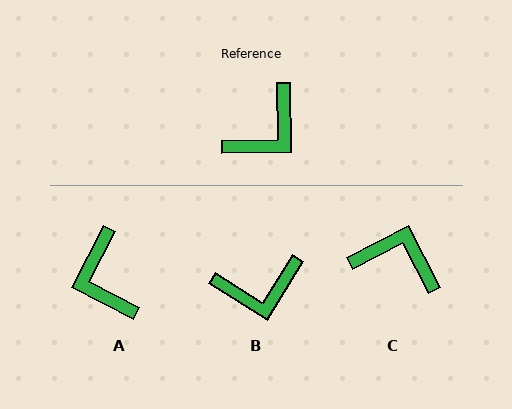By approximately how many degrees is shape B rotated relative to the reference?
Approximately 33 degrees clockwise.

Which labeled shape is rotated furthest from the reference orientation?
A, about 119 degrees away.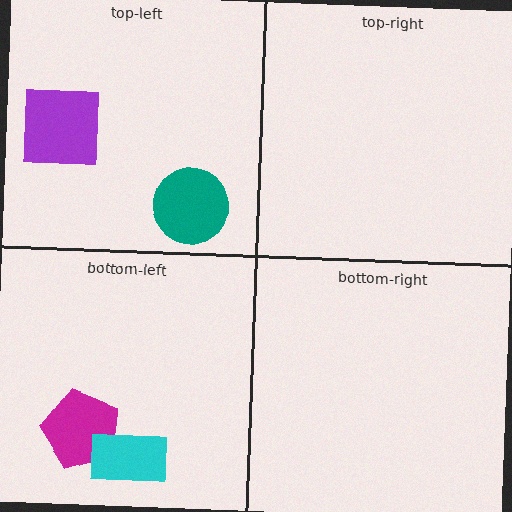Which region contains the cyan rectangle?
The bottom-left region.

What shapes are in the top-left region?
The teal circle, the purple square.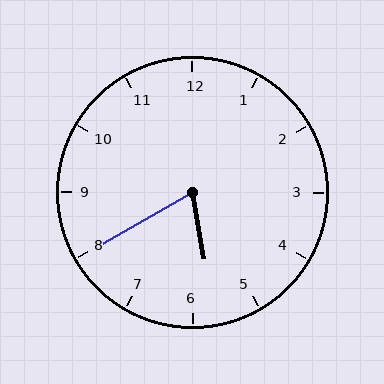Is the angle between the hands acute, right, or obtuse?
It is acute.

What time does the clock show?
5:40.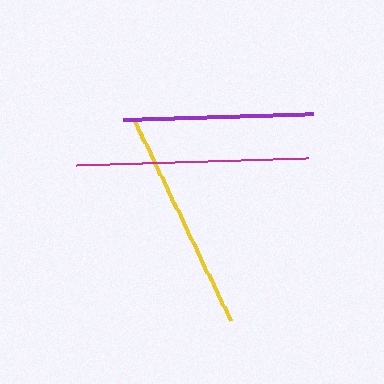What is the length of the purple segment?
The purple segment is approximately 189 pixels long.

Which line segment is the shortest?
The purple line is the shortest at approximately 189 pixels.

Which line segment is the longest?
The magenta line is the longest at approximately 233 pixels.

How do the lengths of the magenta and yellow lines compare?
The magenta and yellow lines are approximately the same length.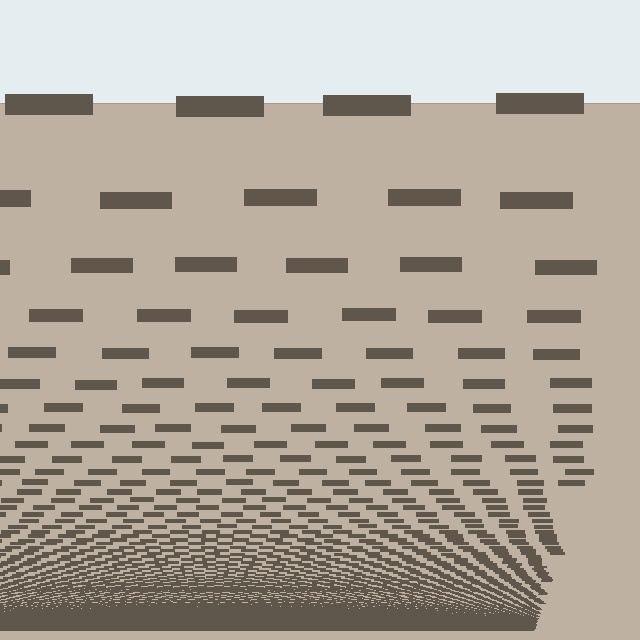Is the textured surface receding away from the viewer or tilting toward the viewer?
The surface appears to tilt toward the viewer. Texture elements get larger and sparser toward the top.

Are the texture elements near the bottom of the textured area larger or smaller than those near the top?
Smaller. The gradient is inverted — elements near the bottom are smaller and denser.